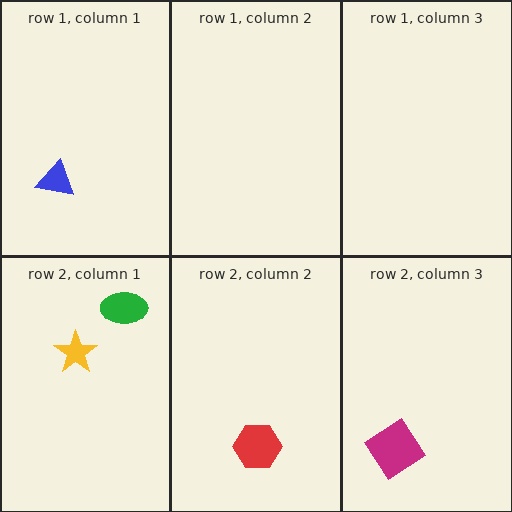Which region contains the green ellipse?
The row 2, column 1 region.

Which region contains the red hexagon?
The row 2, column 2 region.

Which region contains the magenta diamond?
The row 2, column 3 region.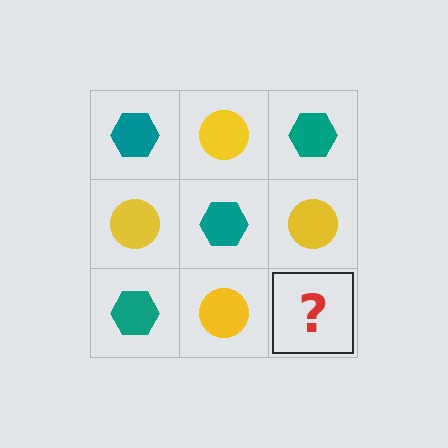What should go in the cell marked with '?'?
The missing cell should contain a teal hexagon.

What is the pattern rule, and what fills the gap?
The rule is that it alternates teal hexagon and yellow circle in a checkerboard pattern. The gap should be filled with a teal hexagon.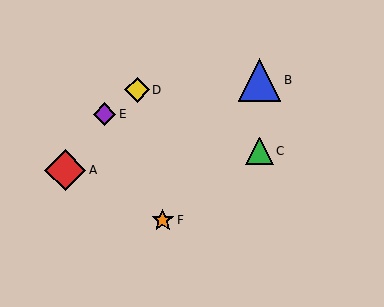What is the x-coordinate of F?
Object F is at x≈163.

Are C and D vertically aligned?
No, C is at x≈259 and D is at x≈137.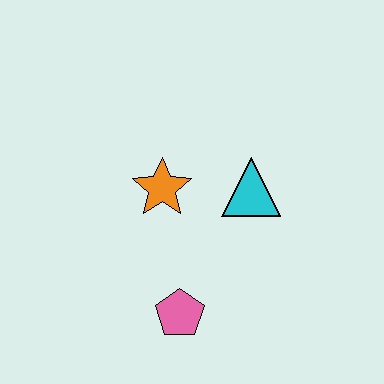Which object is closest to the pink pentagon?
The orange star is closest to the pink pentagon.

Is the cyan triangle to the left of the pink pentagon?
No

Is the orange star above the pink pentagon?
Yes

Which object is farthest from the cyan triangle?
The pink pentagon is farthest from the cyan triangle.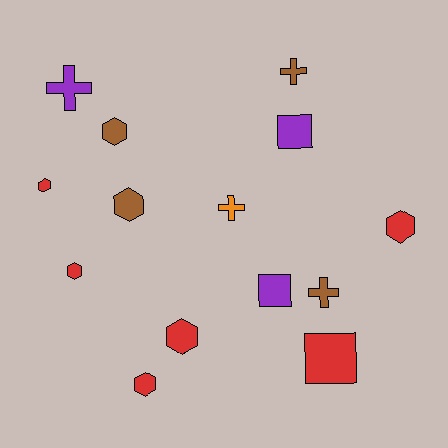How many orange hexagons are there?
There are no orange hexagons.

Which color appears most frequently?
Red, with 6 objects.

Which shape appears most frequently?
Hexagon, with 7 objects.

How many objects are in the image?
There are 14 objects.